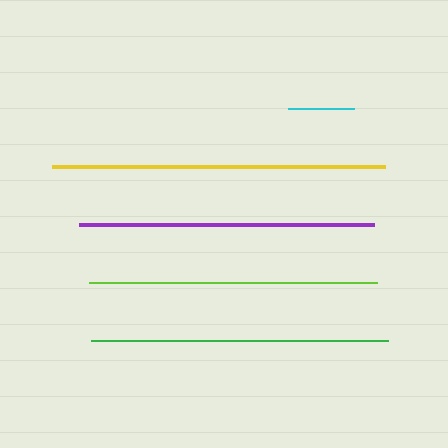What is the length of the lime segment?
The lime segment is approximately 288 pixels long.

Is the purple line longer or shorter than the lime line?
The purple line is longer than the lime line.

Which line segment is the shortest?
The cyan line is the shortest at approximately 66 pixels.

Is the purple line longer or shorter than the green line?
The green line is longer than the purple line.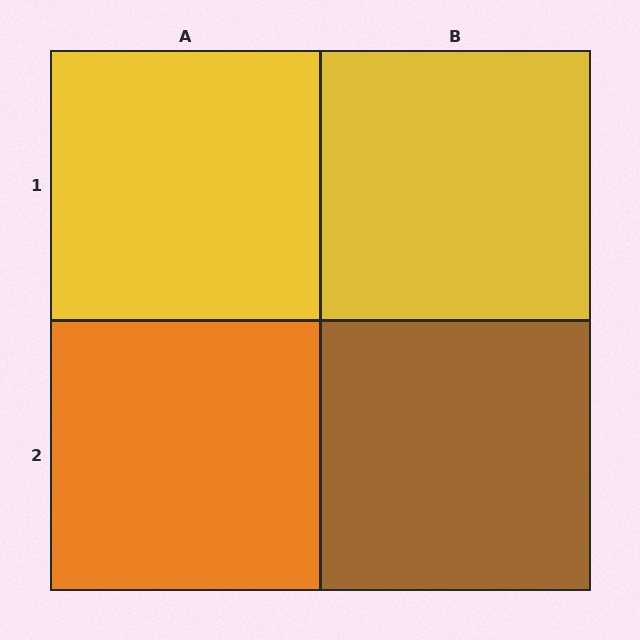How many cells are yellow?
2 cells are yellow.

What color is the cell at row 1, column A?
Yellow.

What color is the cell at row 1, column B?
Yellow.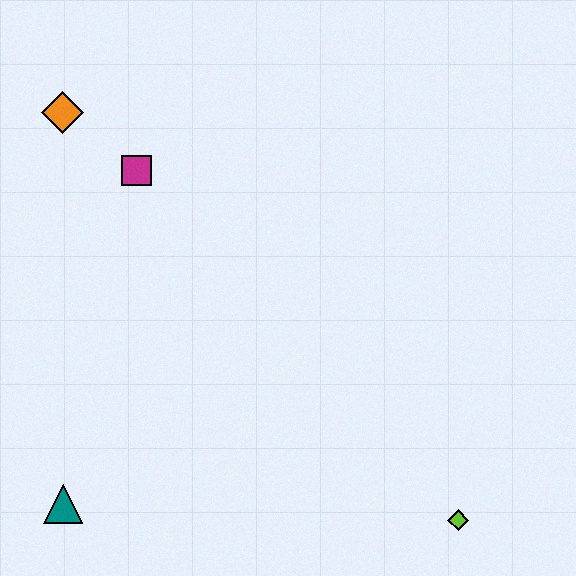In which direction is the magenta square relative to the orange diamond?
The magenta square is to the right of the orange diamond.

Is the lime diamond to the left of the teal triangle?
No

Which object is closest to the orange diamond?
The magenta square is closest to the orange diamond.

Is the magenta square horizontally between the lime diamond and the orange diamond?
Yes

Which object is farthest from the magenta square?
The lime diamond is farthest from the magenta square.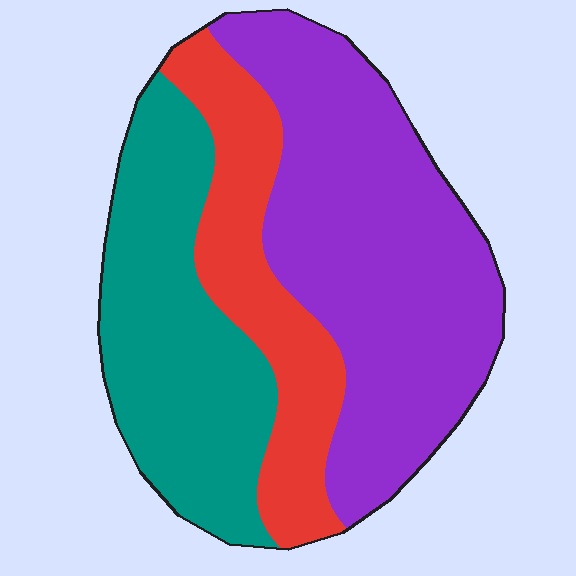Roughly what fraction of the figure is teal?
Teal covers 31% of the figure.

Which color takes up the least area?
Red, at roughly 20%.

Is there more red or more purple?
Purple.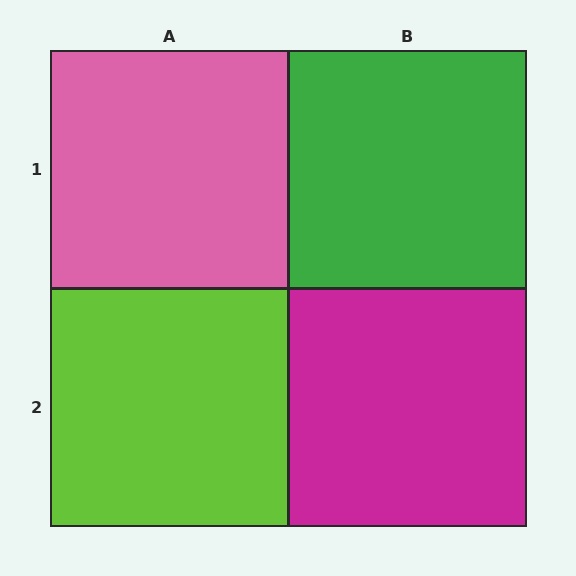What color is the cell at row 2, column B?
Magenta.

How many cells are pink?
1 cell is pink.